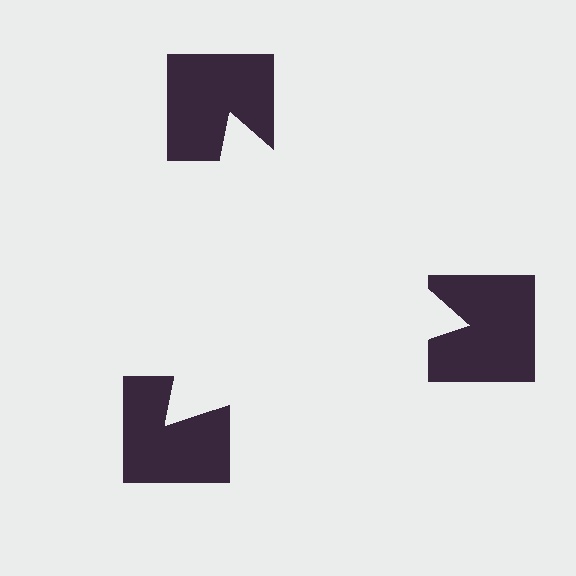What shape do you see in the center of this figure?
An illusory triangle — its edges are inferred from the aligned wedge cuts in the notched squares, not physically drawn.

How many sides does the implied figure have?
3 sides.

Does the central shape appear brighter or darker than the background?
It typically appears slightly brighter than the background, even though no actual brightness change is drawn.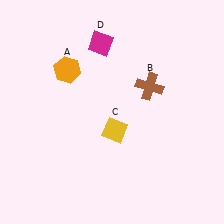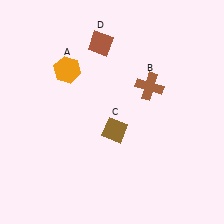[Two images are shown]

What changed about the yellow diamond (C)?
In Image 1, C is yellow. In Image 2, it changed to brown.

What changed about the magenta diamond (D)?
In Image 1, D is magenta. In Image 2, it changed to brown.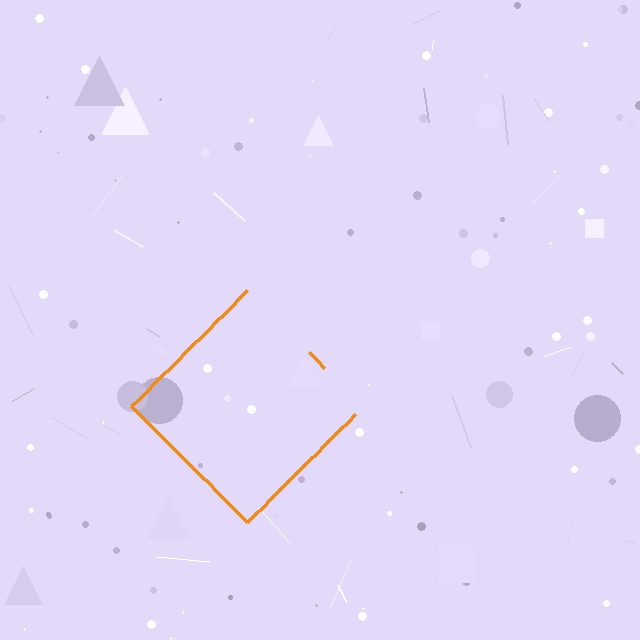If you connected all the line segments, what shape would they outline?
They would outline a diamond.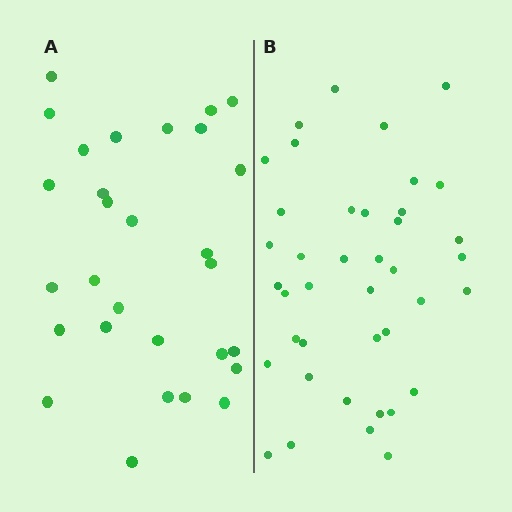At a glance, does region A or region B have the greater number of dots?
Region B (the right region) has more dots.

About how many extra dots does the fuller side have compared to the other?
Region B has roughly 12 or so more dots than region A.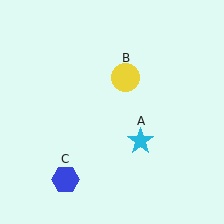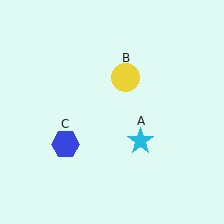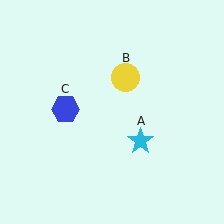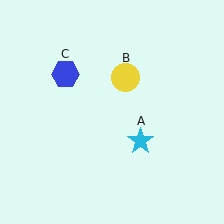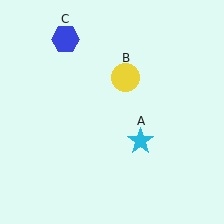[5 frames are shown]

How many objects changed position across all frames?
1 object changed position: blue hexagon (object C).